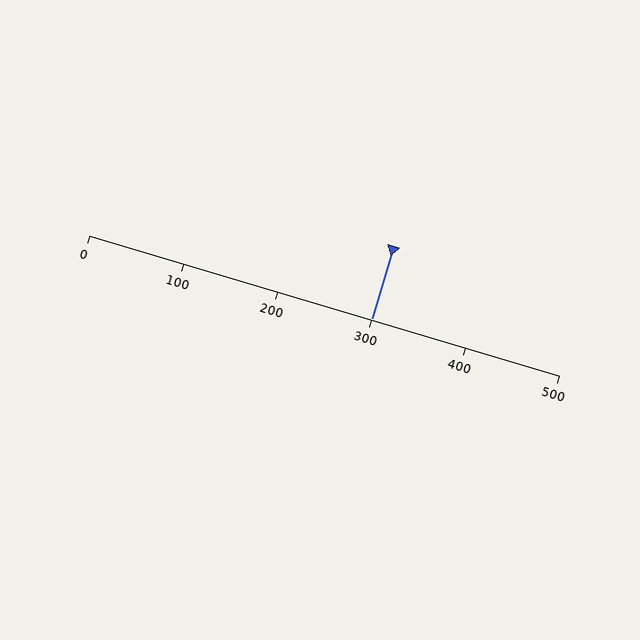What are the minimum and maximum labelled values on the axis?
The axis runs from 0 to 500.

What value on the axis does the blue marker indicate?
The marker indicates approximately 300.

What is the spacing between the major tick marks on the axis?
The major ticks are spaced 100 apart.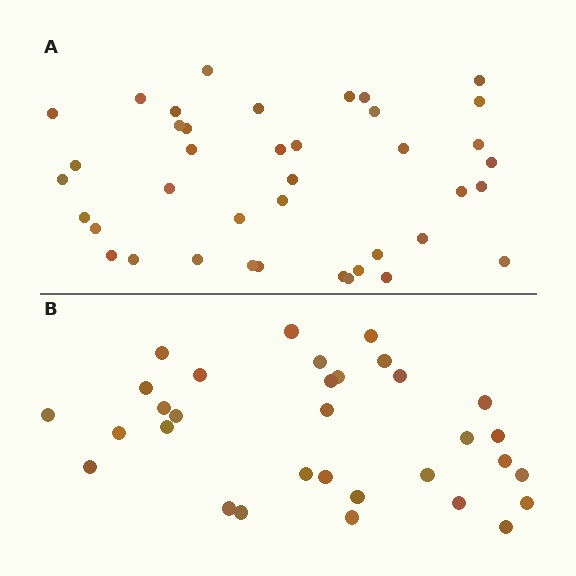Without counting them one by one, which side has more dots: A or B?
Region A (the top region) has more dots.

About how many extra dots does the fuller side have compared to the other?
Region A has roughly 8 or so more dots than region B.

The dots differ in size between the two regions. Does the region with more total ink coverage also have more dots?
No. Region B has more total ink coverage because its dots are larger, but region A actually contains more individual dots. Total area can be misleading — the number of items is what matters here.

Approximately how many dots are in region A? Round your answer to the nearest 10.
About 40 dots.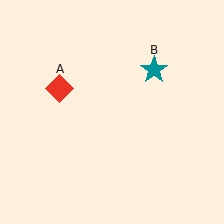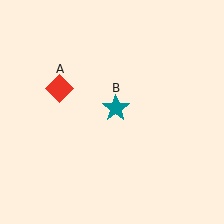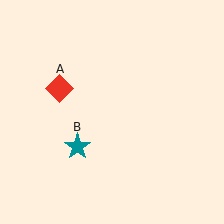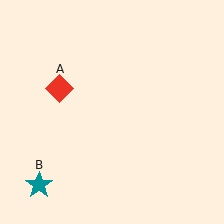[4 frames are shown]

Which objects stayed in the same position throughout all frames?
Red diamond (object A) remained stationary.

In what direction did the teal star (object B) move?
The teal star (object B) moved down and to the left.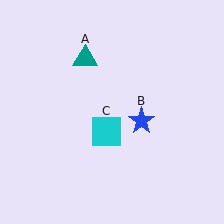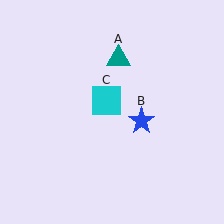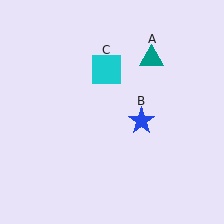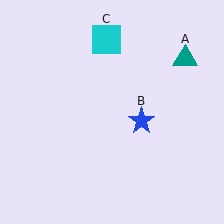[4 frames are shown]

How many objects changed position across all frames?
2 objects changed position: teal triangle (object A), cyan square (object C).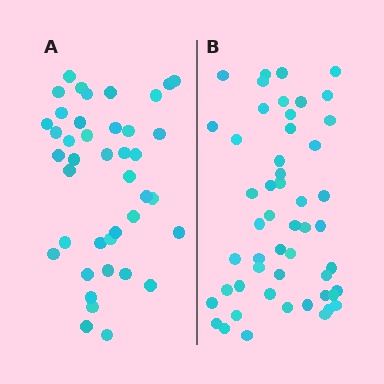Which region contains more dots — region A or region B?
Region B (the right region) has more dots.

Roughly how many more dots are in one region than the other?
Region B has roughly 10 or so more dots than region A.